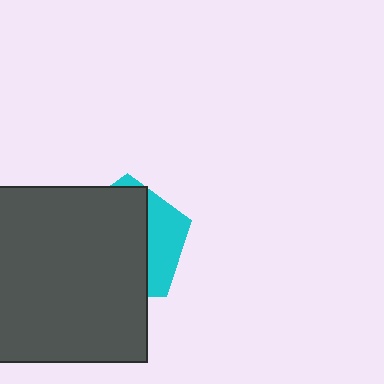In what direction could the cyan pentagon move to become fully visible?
The cyan pentagon could move right. That would shift it out from behind the dark gray square entirely.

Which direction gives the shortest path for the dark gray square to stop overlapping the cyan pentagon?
Moving left gives the shortest separation.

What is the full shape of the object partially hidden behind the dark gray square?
The partially hidden object is a cyan pentagon.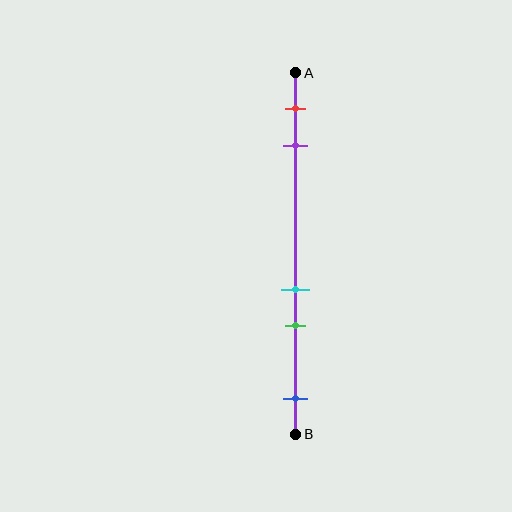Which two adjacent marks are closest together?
The cyan and green marks are the closest adjacent pair.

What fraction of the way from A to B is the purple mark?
The purple mark is approximately 20% (0.2) of the way from A to B.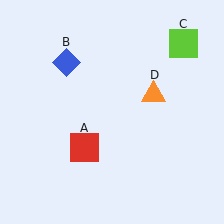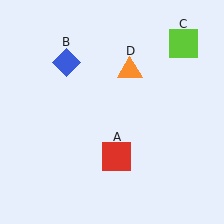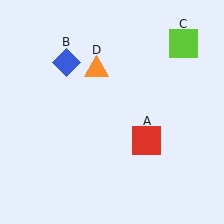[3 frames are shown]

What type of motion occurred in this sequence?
The red square (object A), orange triangle (object D) rotated counterclockwise around the center of the scene.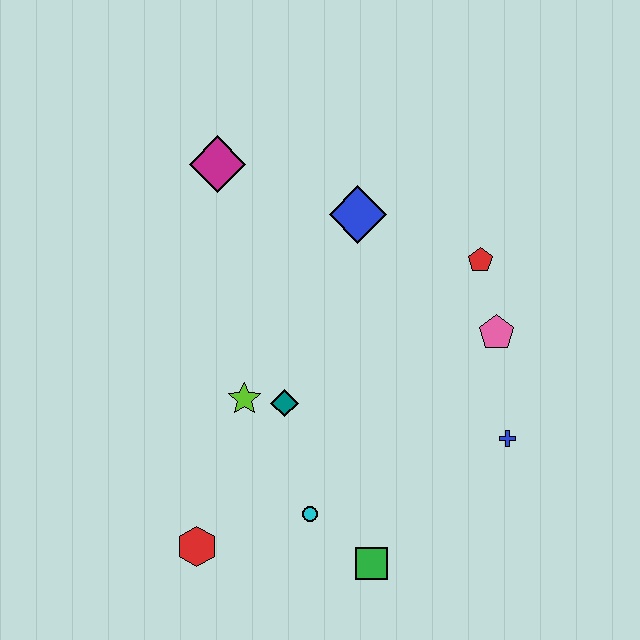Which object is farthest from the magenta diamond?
The green square is farthest from the magenta diamond.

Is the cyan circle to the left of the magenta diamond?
No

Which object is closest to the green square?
The cyan circle is closest to the green square.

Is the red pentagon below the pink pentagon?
No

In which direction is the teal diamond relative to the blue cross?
The teal diamond is to the left of the blue cross.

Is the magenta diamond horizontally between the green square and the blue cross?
No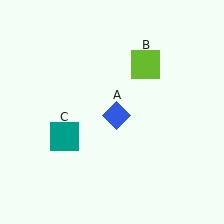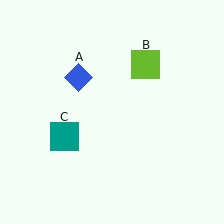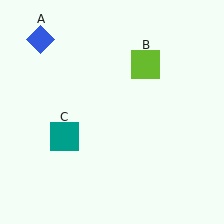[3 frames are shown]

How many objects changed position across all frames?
1 object changed position: blue diamond (object A).